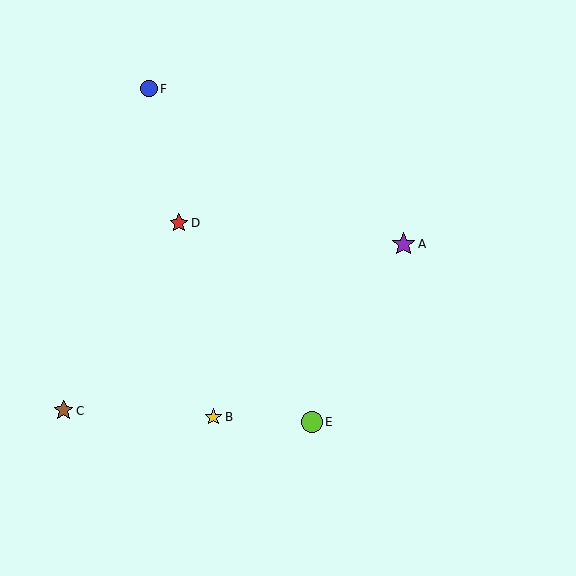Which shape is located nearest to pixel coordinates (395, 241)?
The purple star (labeled A) at (404, 244) is nearest to that location.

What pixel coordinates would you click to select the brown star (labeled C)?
Click at (63, 411) to select the brown star C.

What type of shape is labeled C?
Shape C is a brown star.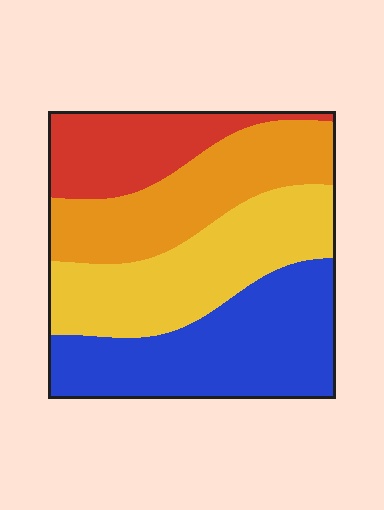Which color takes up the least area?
Red, at roughly 15%.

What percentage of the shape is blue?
Blue covers 31% of the shape.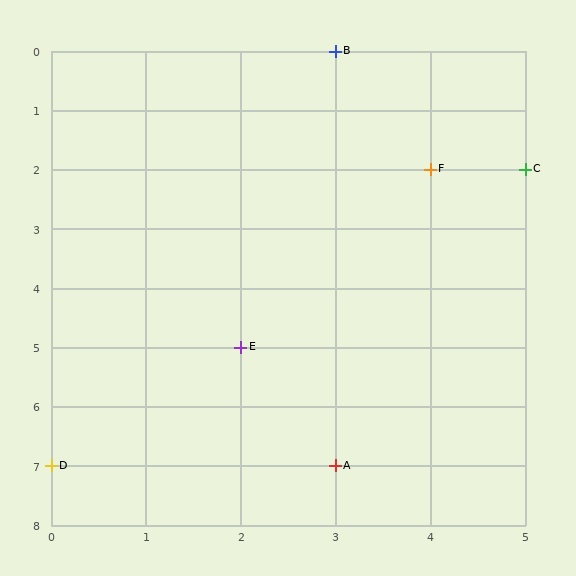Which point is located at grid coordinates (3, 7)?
Point A is at (3, 7).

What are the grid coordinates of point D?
Point D is at grid coordinates (0, 7).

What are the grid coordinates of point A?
Point A is at grid coordinates (3, 7).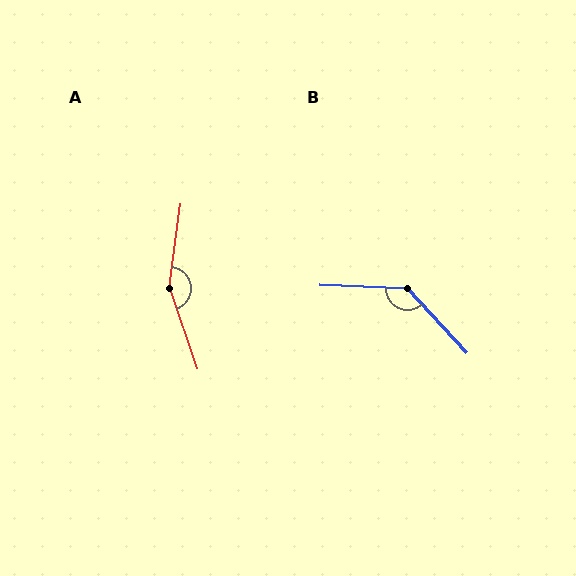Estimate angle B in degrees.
Approximately 136 degrees.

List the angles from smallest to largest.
B (136°), A (153°).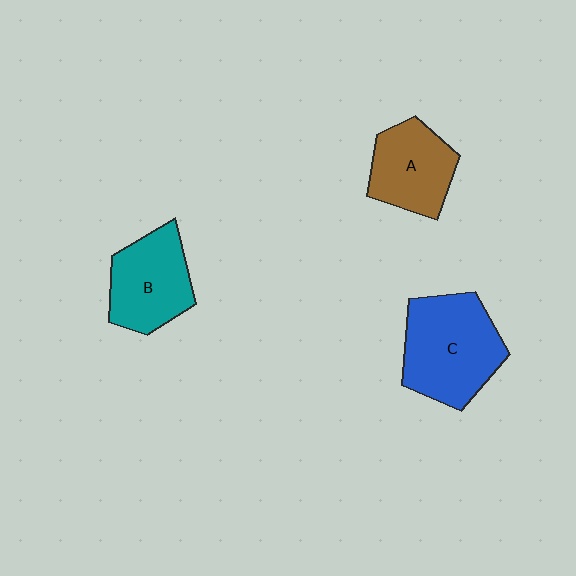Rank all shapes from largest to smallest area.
From largest to smallest: C (blue), B (teal), A (brown).